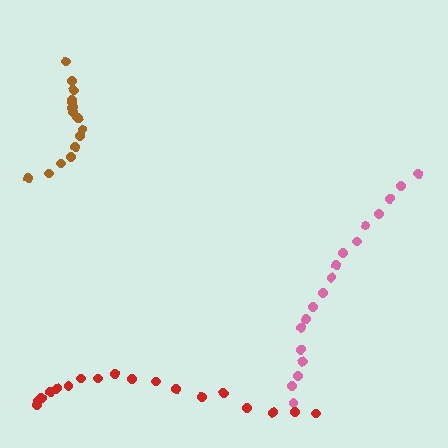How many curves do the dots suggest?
There are 3 distinct paths.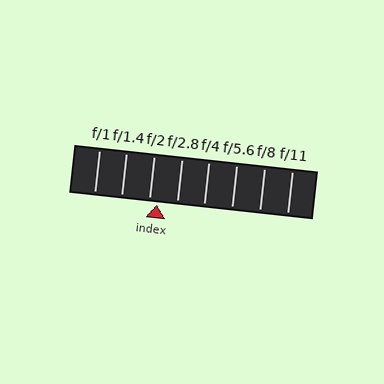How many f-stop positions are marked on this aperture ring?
There are 8 f-stop positions marked.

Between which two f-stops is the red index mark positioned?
The index mark is between f/2 and f/2.8.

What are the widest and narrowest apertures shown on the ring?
The widest aperture shown is f/1 and the narrowest is f/11.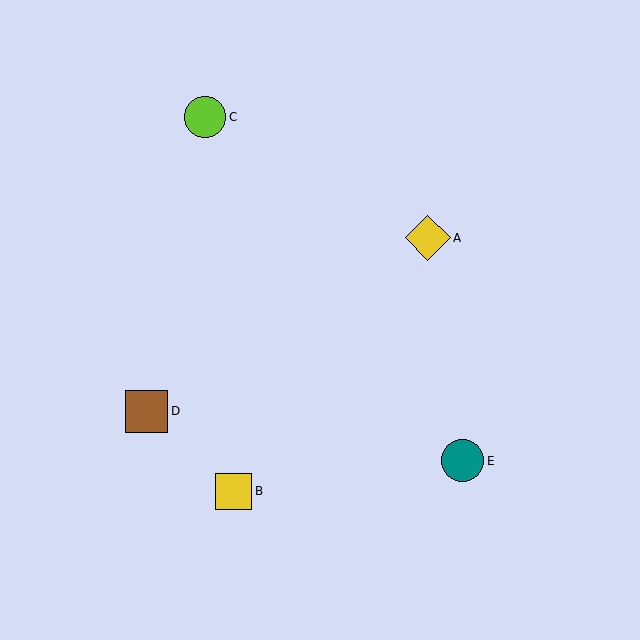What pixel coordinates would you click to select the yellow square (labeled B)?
Click at (233, 491) to select the yellow square B.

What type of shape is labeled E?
Shape E is a teal circle.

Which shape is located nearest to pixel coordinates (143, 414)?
The brown square (labeled D) at (147, 411) is nearest to that location.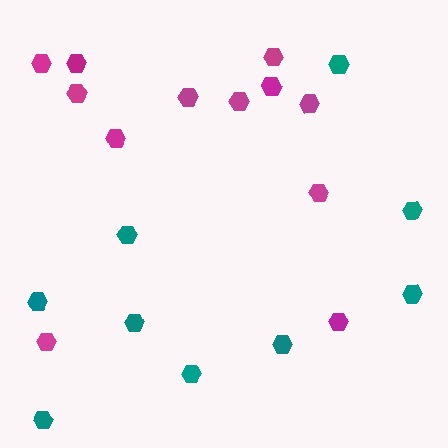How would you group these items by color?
There are 2 groups: one group of teal hexagons (9) and one group of magenta hexagons (12).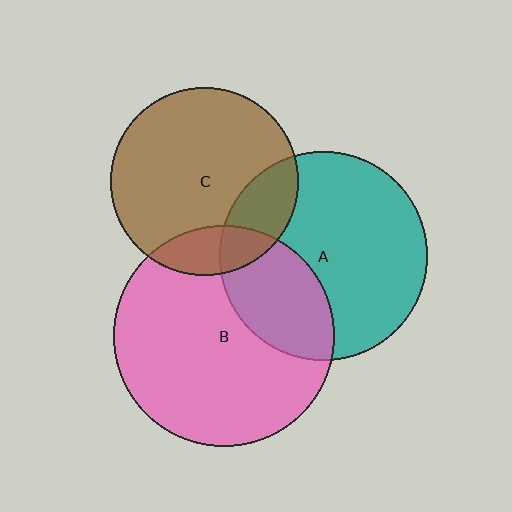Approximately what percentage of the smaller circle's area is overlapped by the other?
Approximately 30%.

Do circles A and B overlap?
Yes.